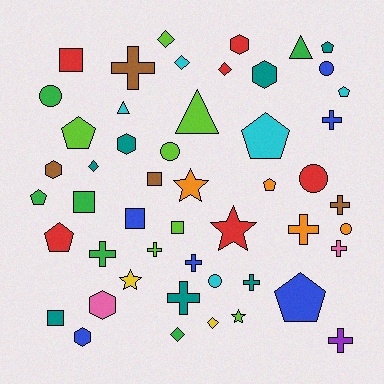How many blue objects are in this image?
There are 6 blue objects.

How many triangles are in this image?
There are 3 triangles.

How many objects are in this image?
There are 50 objects.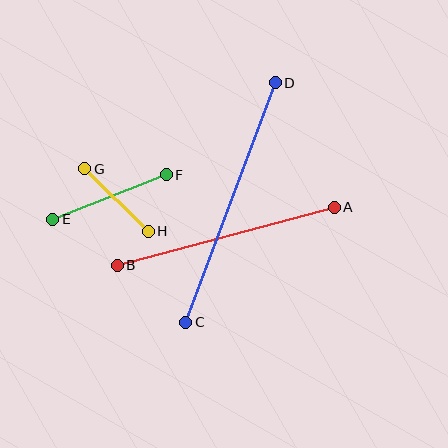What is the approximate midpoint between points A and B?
The midpoint is at approximately (226, 236) pixels.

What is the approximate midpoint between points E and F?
The midpoint is at approximately (110, 197) pixels.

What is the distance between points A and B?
The distance is approximately 225 pixels.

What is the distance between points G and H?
The distance is approximately 89 pixels.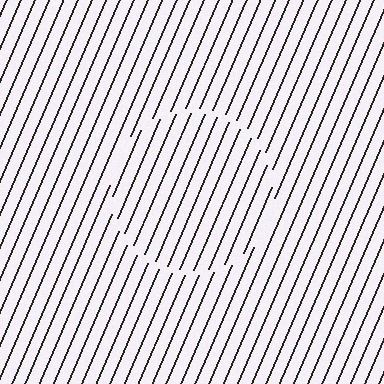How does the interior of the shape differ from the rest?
The interior of the shape contains the same grating, shifted by half a period — the contour is defined by the phase discontinuity where line-ends from the inner and outer gratings abut.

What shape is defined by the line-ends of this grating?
An illusory circle. The interior of the shape contains the same grating, shifted by half a period — the contour is defined by the phase discontinuity where line-ends from the inner and outer gratings abut.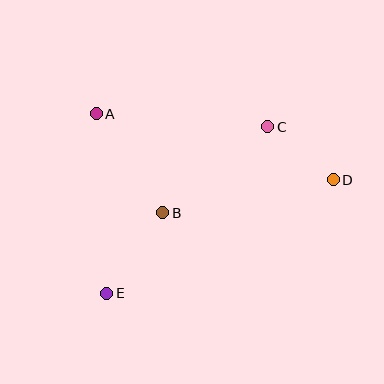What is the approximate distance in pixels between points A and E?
The distance between A and E is approximately 180 pixels.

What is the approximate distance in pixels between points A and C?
The distance between A and C is approximately 172 pixels.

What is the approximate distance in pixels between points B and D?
The distance between B and D is approximately 174 pixels.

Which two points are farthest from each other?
Points D and E are farthest from each other.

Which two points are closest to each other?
Points C and D are closest to each other.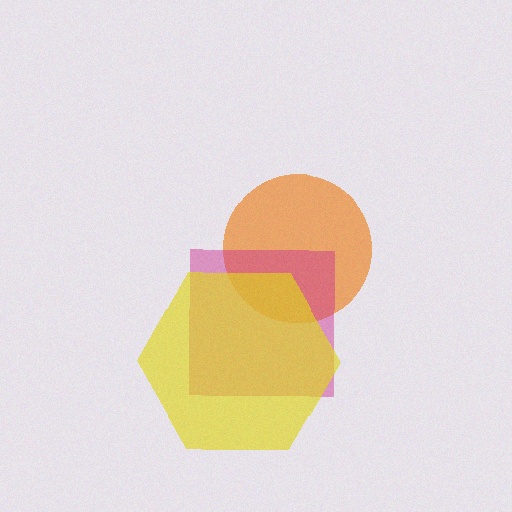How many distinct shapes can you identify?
There are 3 distinct shapes: an orange circle, a magenta square, a yellow hexagon.